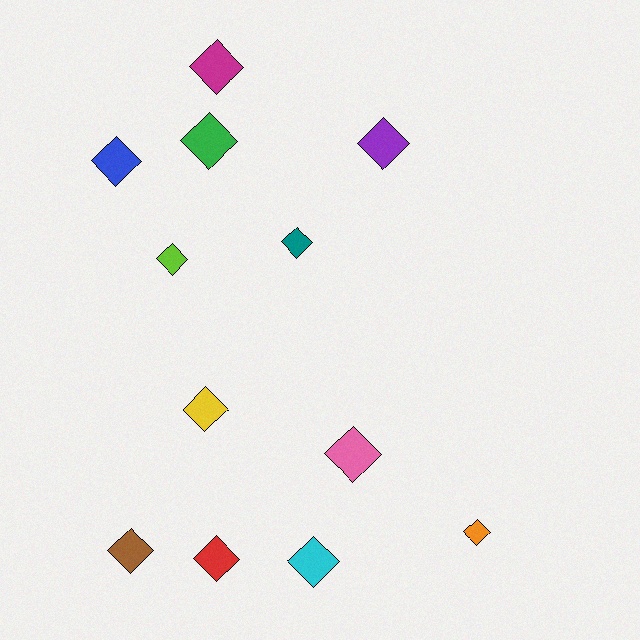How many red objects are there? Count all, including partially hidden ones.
There is 1 red object.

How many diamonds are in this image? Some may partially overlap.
There are 12 diamonds.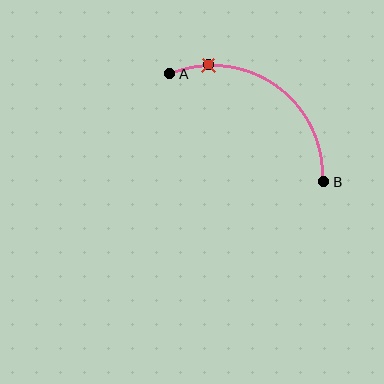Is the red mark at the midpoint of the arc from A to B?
No. The red mark lies on the arc but is closer to endpoint A. The arc midpoint would be at the point on the curve equidistant along the arc from both A and B.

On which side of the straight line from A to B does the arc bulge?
The arc bulges above and to the right of the straight line connecting A and B.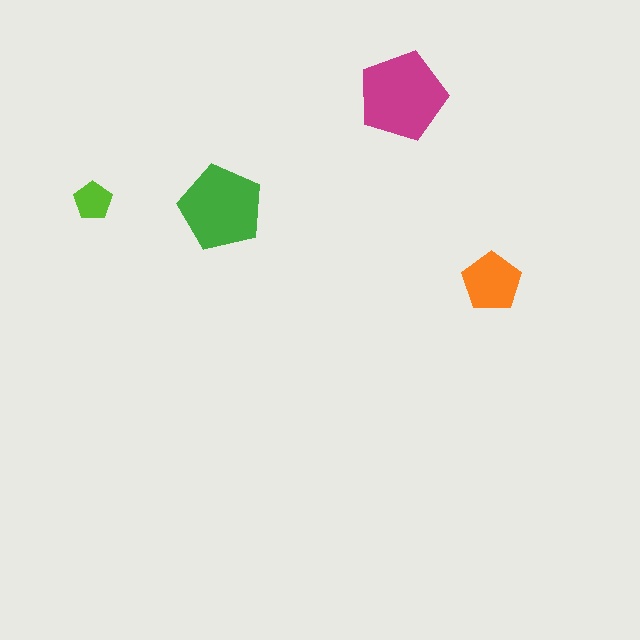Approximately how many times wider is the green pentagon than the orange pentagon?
About 1.5 times wider.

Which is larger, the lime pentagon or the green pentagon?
The green one.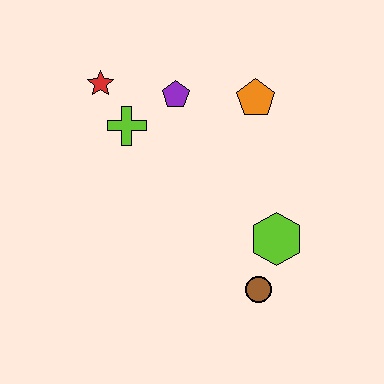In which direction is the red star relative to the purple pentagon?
The red star is to the left of the purple pentagon.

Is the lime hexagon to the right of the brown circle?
Yes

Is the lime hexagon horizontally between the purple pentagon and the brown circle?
No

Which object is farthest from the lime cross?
The brown circle is farthest from the lime cross.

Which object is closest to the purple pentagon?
The lime cross is closest to the purple pentagon.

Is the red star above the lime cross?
Yes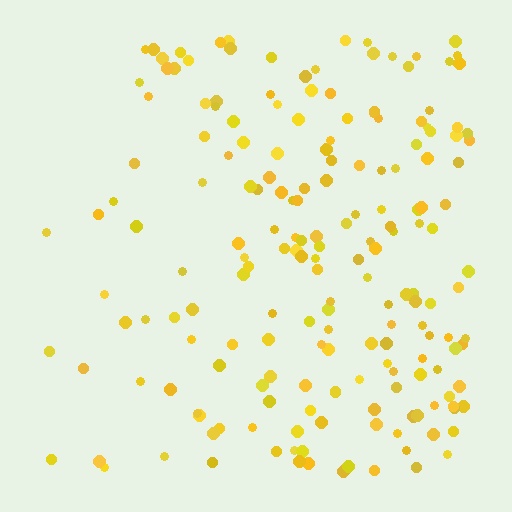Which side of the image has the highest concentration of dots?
The right.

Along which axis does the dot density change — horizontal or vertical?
Horizontal.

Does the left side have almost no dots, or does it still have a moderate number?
Still a moderate number, just noticeably fewer than the right.